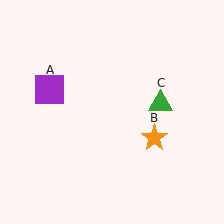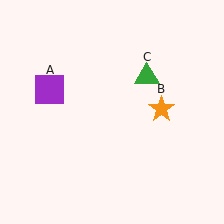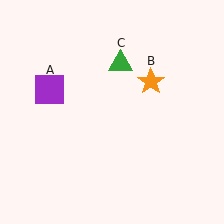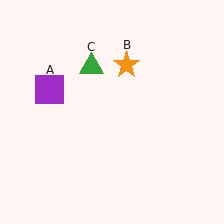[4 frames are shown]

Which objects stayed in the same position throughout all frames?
Purple square (object A) remained stationary.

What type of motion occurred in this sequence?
The orange star (object B), green triangle (object C) rotated counterclockwise around the center of the scene.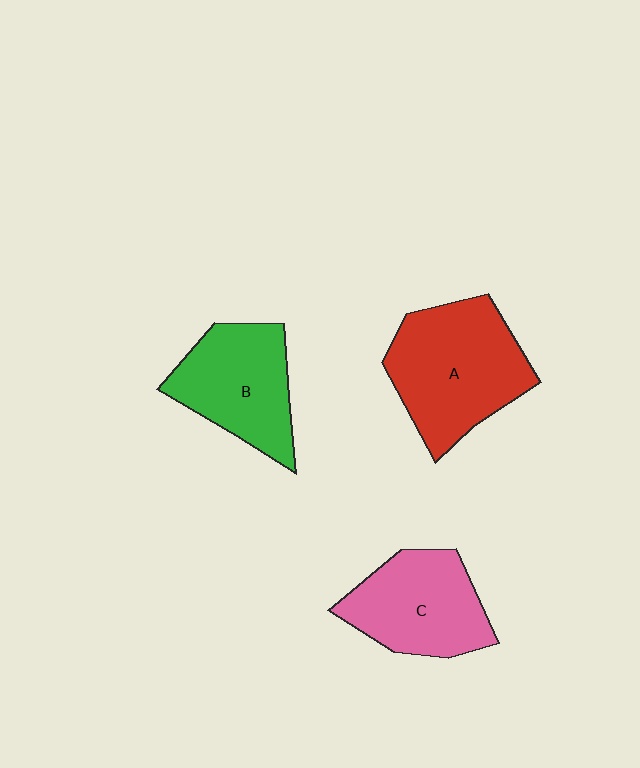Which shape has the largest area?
Shape A (red).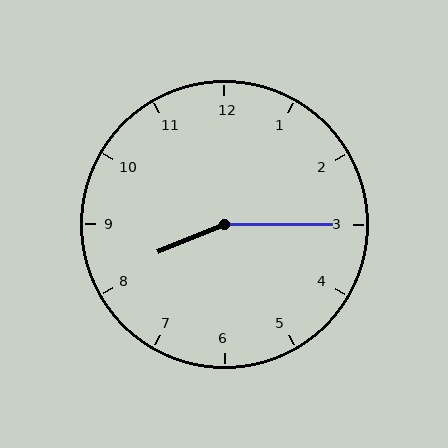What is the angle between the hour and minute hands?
Approximately 158 degrees.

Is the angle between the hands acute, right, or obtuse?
It is obtuse.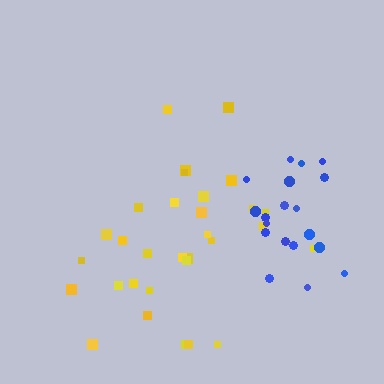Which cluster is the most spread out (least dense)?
Yellow.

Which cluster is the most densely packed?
Blue.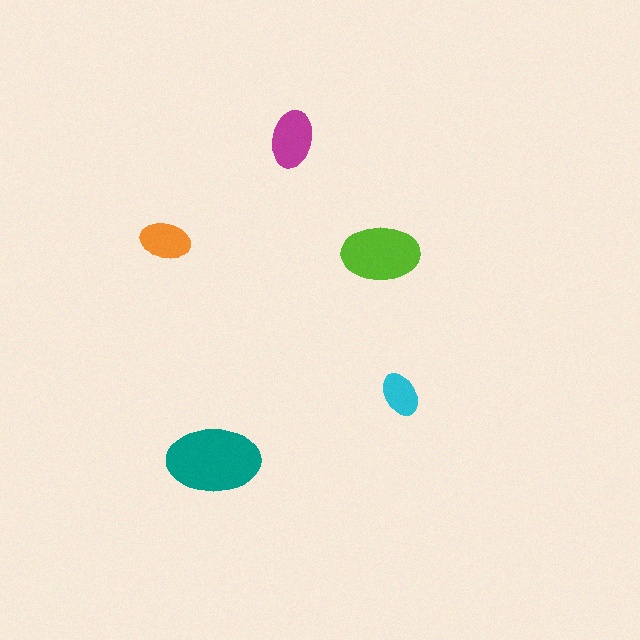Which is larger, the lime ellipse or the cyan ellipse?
The lime one.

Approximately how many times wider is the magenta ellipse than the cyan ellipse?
About 1.5 times wider.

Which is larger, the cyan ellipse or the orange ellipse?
The orange one.